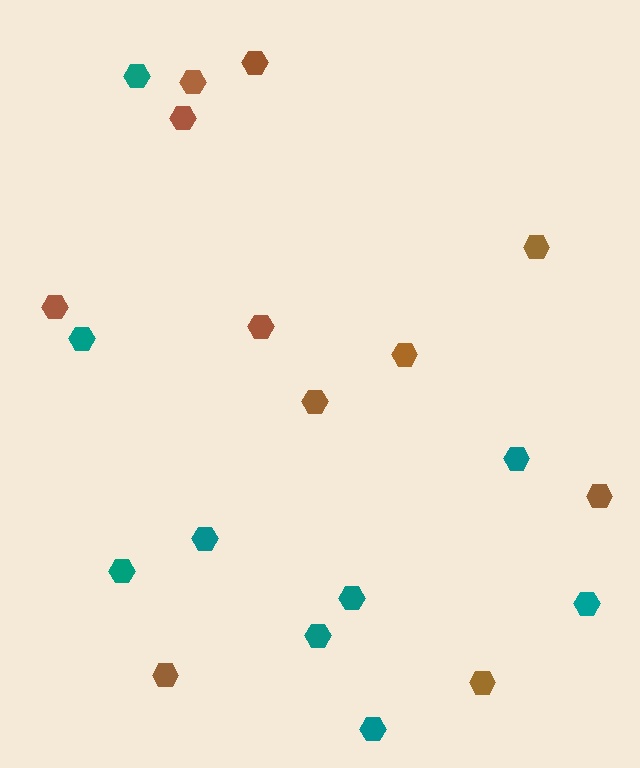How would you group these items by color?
There are 2 groups: one group of brown hexagons (11) and one group of teal hexagons (9).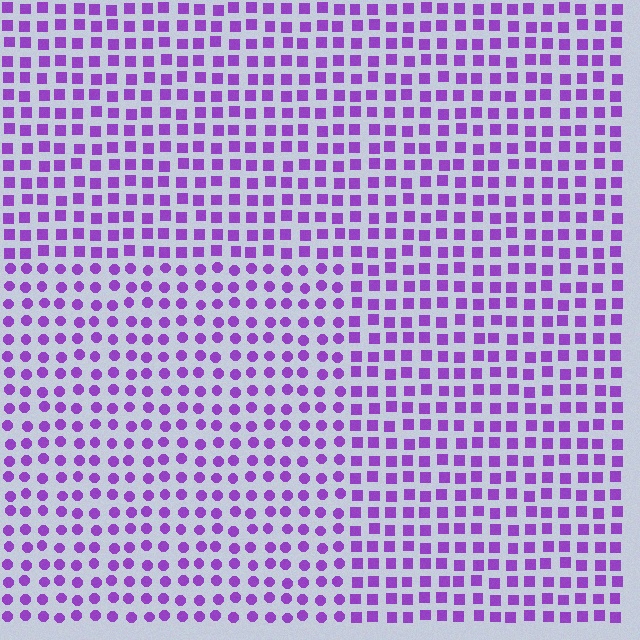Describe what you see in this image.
The image is filled with small purple elements arranged in a uniform grid. A rectangle-shaped region contains circles, while the surrounding area contains squares. The boundary is defined purely by the change in element shape.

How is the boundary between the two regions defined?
The boundary is defined by a change in element shape: circles inside vs. squares outside. All elements share the same color and spacing.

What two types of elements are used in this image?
The image uses circles inside the rectangle region and squares outside it.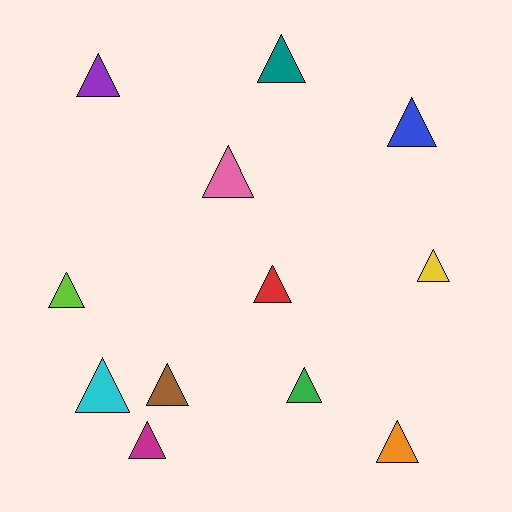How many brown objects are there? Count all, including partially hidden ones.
There is 1 brown object.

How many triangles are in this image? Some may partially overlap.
There are 12 triangles.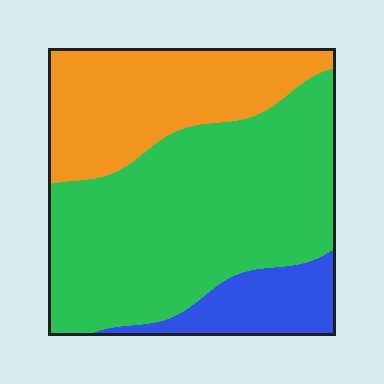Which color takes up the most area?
Green, at roughly 60%.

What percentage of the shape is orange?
Orange covers roughly 30% of the shape.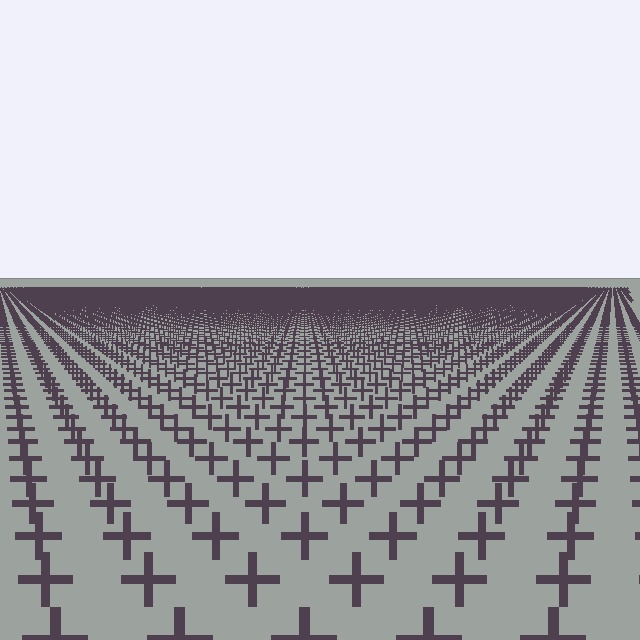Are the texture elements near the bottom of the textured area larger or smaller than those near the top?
Larger. Near the bottom, elements are closer to the viewer and appear at a bigger on-screen size.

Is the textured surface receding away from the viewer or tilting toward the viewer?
The surface is receding away from the viewer. Texture elements get smaller and denser toward the top.